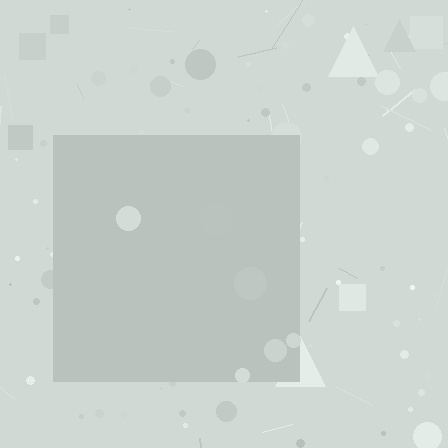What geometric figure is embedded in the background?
A square is embedded in the background.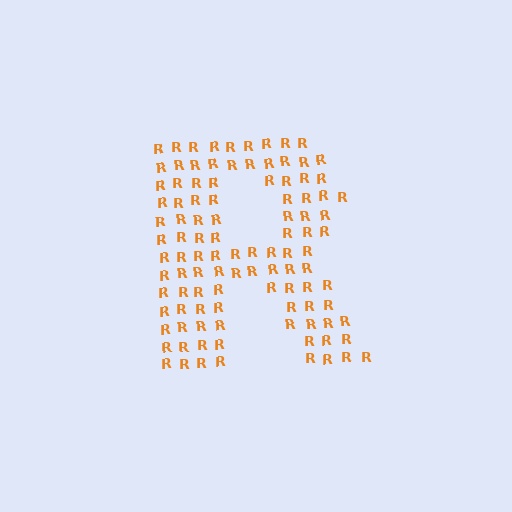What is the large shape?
The large shape is the letter R.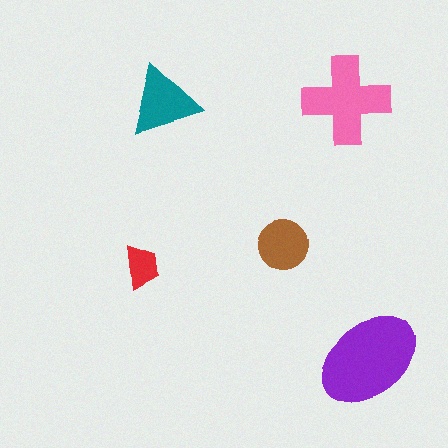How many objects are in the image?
There are 5 objects in the image.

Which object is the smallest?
The red trapezoid.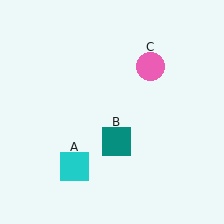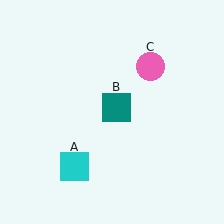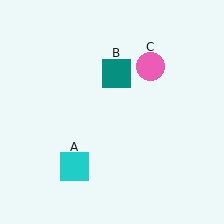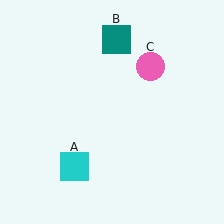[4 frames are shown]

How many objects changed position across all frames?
1 object changed position: teal square (object B).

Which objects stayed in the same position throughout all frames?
Cyan square (object A) and pink circle (object C) remained stationary.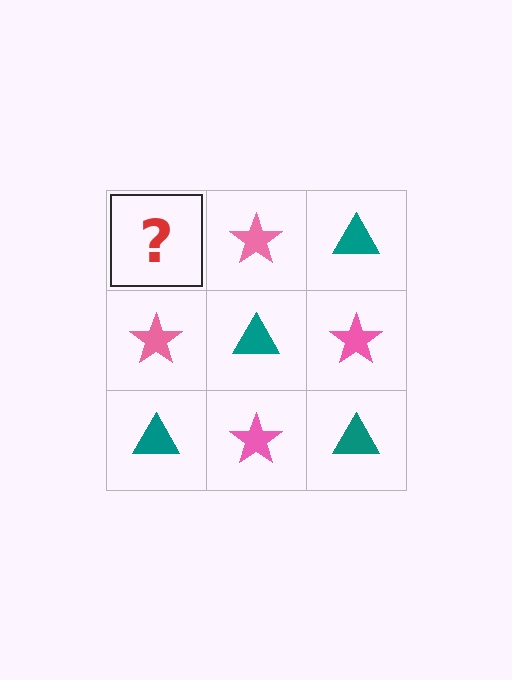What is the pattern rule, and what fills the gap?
The rule is that it alternates teal triangle and pink star in a checkerboard pattern. The gap should be filled with a teal triangle.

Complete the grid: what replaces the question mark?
The question mark should be replaced with a teal triangle.